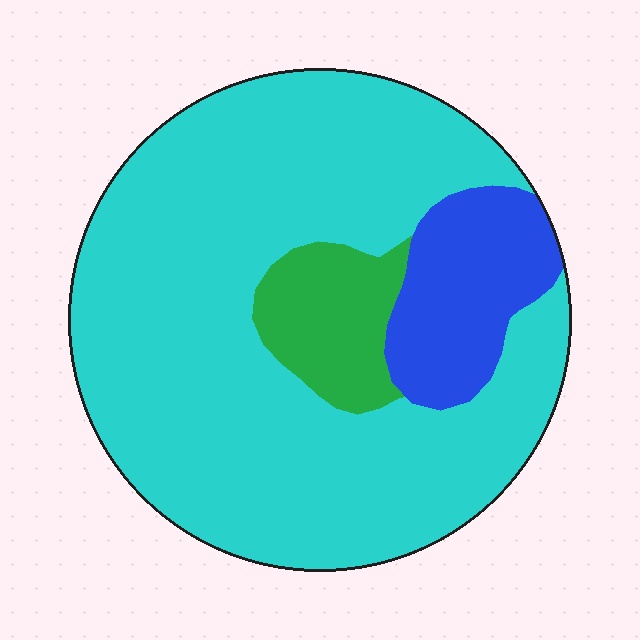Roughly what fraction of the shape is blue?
Blue covers about 15% of the shape.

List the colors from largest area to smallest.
From largest to smallest: cyan, blue, green.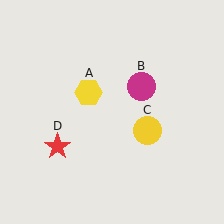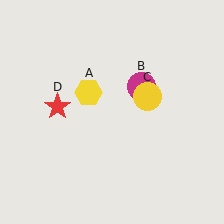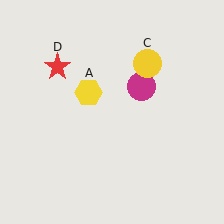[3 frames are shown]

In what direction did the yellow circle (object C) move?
The yellow circle (object C) moved up.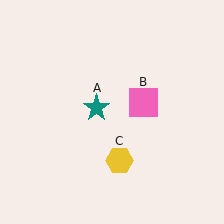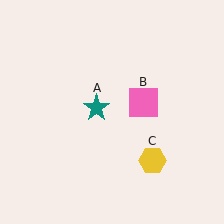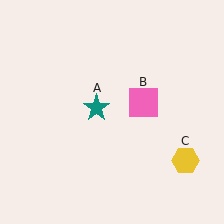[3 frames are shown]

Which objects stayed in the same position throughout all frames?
Teal star (object A) and pink square (object B) remained stationary.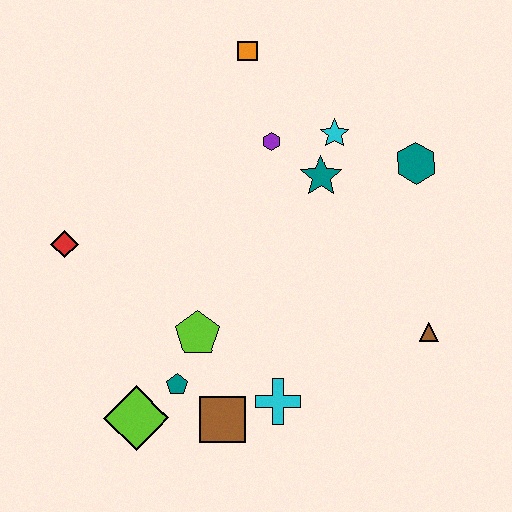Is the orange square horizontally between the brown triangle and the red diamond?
Yes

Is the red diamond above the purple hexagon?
No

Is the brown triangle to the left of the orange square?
No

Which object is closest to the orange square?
The purple hexagon is closest to the orange square.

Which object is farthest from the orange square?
The lime diamond is farthest from the orange square.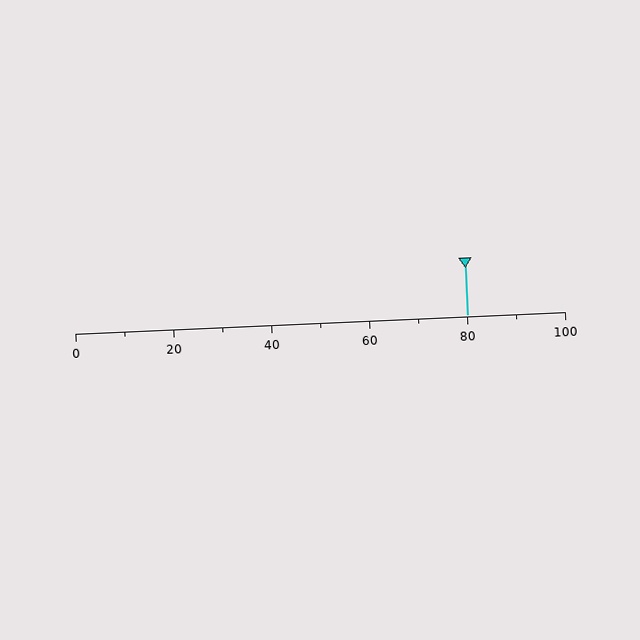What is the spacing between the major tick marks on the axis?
The major ticks are spaced 20 apart.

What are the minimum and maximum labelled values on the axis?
The axis runs from 0 to 100.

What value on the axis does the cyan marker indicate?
The marker indicates approximately 80.